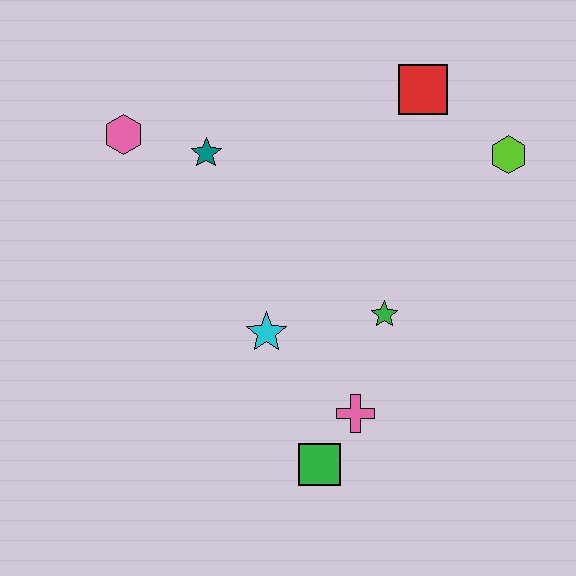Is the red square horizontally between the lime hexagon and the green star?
Yes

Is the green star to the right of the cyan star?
Yes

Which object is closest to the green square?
The pink cross is closest to the green square.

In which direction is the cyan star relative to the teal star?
The cyan star is below the teal star.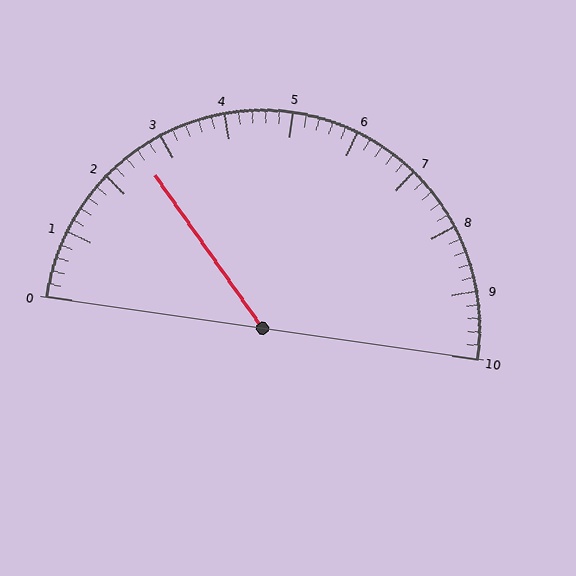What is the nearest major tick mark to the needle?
The nearest major tick mark is 3.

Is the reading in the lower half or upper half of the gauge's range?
The reading is in the lower half of the range (0 to 10).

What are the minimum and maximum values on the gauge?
The gauge ranges from 0 to 10.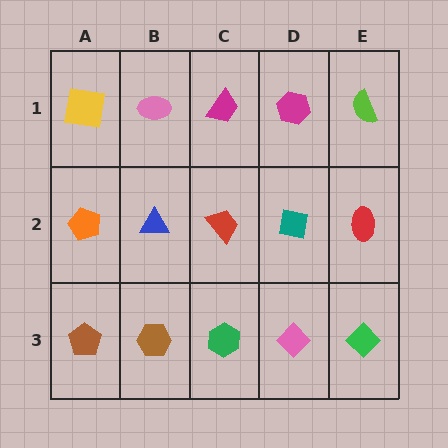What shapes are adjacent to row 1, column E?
A red ellipse (row 2, column E), a magenta hexagon (row 1, column D).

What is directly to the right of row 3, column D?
A green diamond.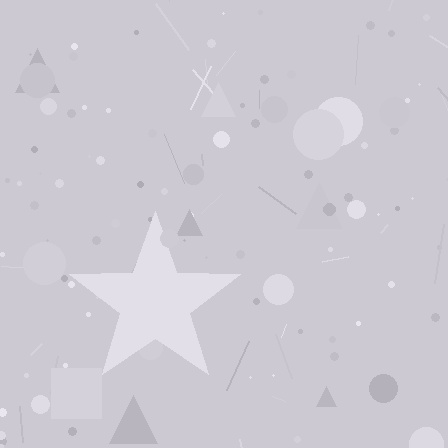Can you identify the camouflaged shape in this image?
The camouflaged shape is a star.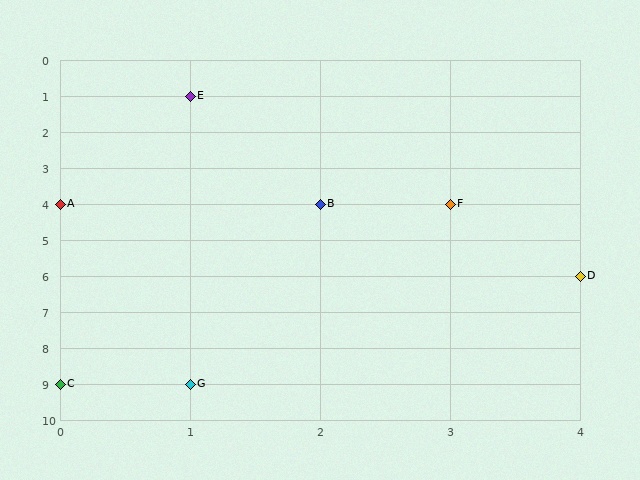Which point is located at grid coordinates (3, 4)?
Point F is at (3, 4).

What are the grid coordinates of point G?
Point G is at grid coordinates (1, 9).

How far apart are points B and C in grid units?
Points B and C are 2 columns and 5 rows apart (about 5.4 grid units diagonally).